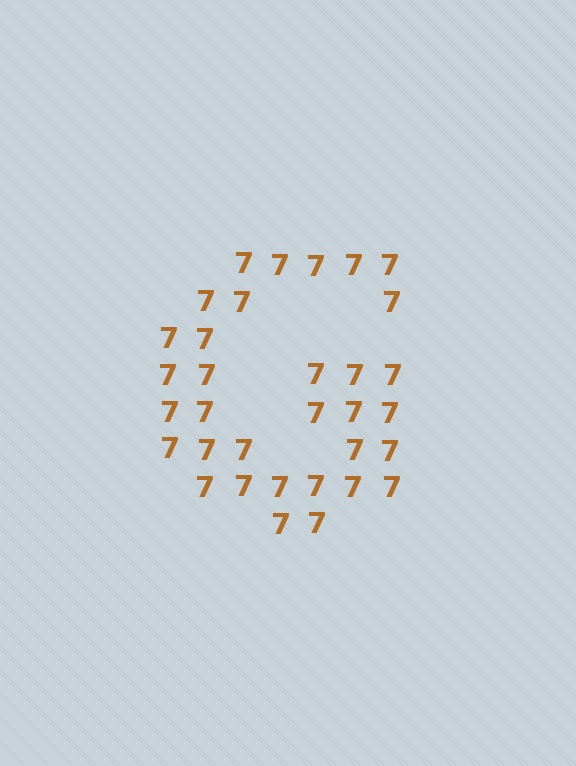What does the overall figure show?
The overall figure shows the letter G.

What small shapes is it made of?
It is made of small digit 7's.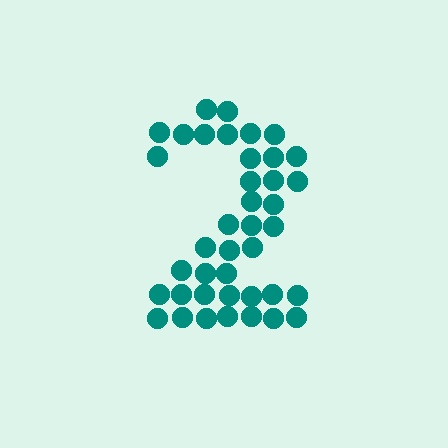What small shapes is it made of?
It is made of small circles.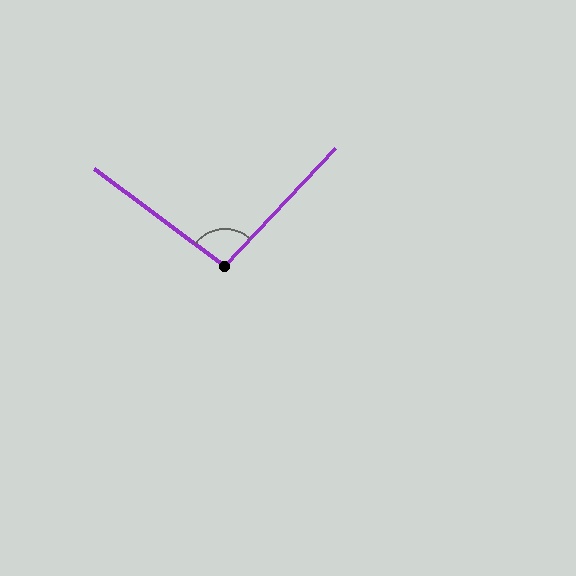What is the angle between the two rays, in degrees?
Approximately 97 degrees.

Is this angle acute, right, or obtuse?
It is obtuse.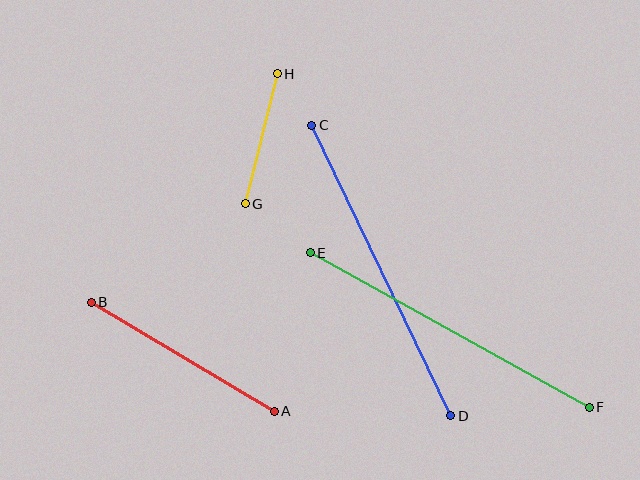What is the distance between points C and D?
The distance is approximately 322 pixels.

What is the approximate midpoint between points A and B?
The midpoint is at approximately (183, 357) pixels.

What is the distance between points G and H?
The distance is approximately 134 pixels.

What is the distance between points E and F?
The distance is approximately 319 pixels.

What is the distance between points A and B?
The distance is approximately 213 pixels.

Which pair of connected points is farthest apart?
Points C and D are farthest apart.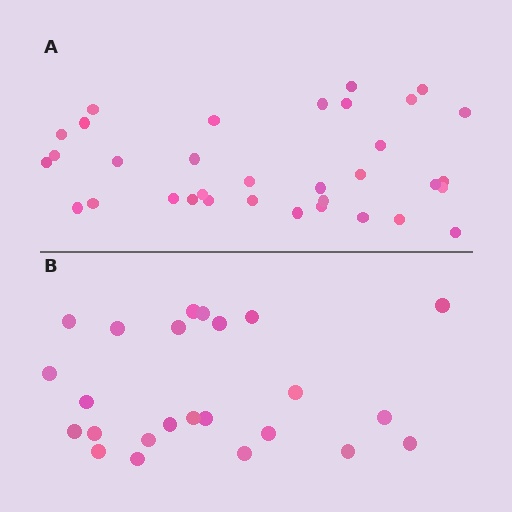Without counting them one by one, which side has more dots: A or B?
Region A (the top region) has more dots.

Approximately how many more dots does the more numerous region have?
Region A has roughly 10 or so more dots than region B.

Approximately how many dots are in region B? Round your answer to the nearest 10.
About 20 dots. (The exact count is 24, which rounds to 20.)